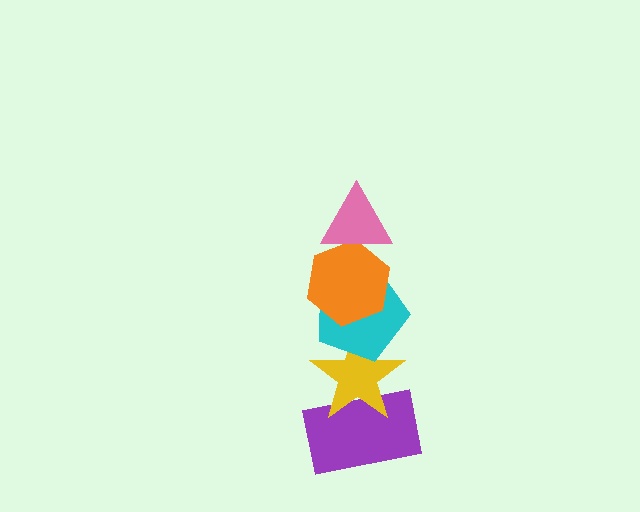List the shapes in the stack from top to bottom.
From top to bottom: the pink triangle, the orange hexagon, the cyan pentagon, the yellow star, the purple rectangle.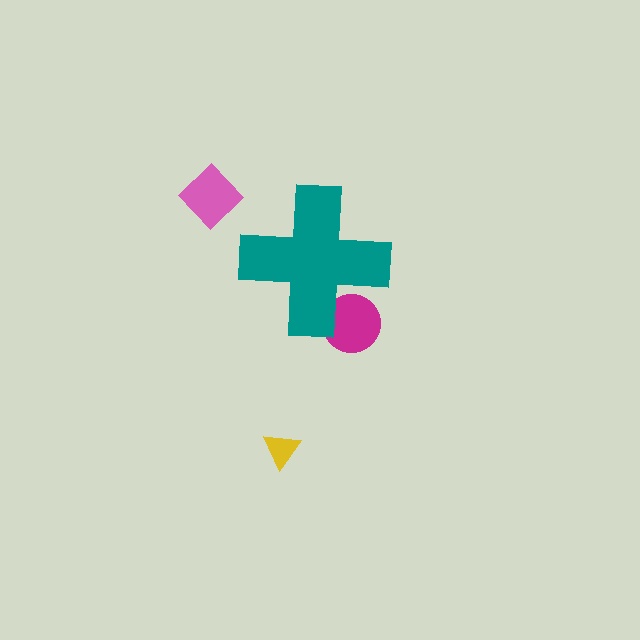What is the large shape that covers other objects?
A teal cross.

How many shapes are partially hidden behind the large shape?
1 shape is partially hidden.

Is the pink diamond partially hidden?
No, the pink diamond is fully visible.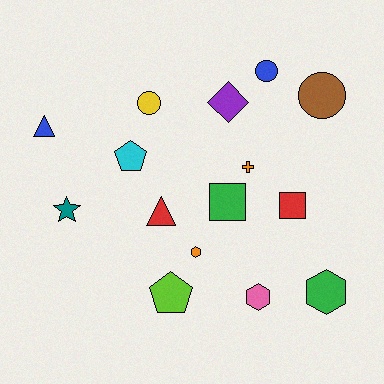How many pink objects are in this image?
There is 1 pink object.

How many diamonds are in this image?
There is 1 diamond.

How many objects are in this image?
There are 15 objects.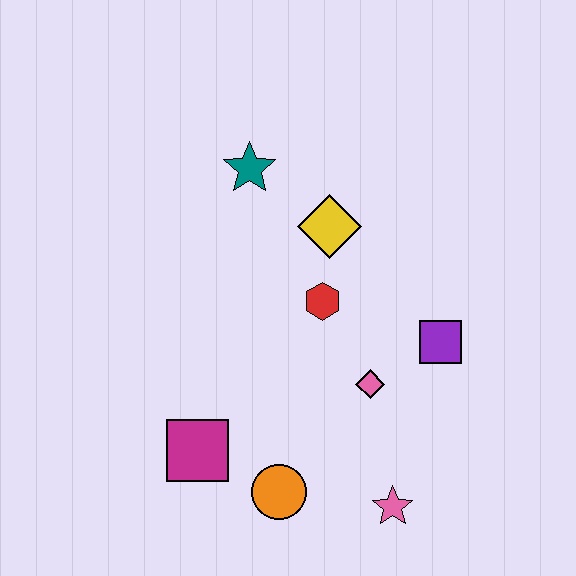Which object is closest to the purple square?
The pink diamond is closest to the purple square.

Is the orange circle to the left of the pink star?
Yes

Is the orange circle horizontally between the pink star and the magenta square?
Yes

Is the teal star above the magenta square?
Yes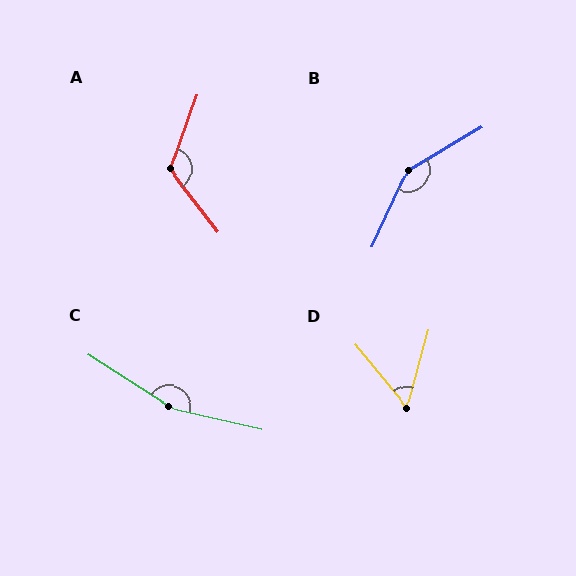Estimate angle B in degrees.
Approximately 146 degrees.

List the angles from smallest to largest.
D (55°), A (122°), B (146°), C (160°).